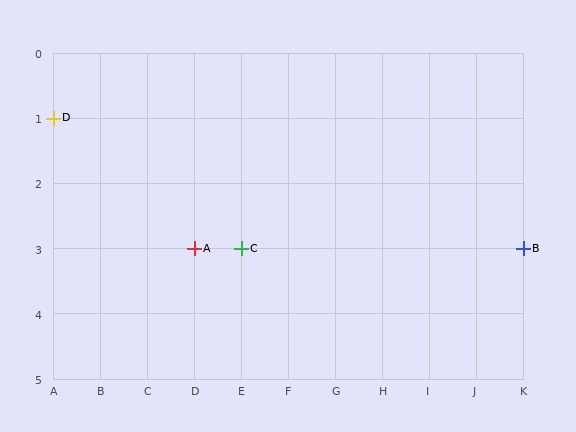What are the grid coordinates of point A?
Point A is at grid coordinates (D, 3).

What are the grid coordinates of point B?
Point B is at grid coordinates (K, 3).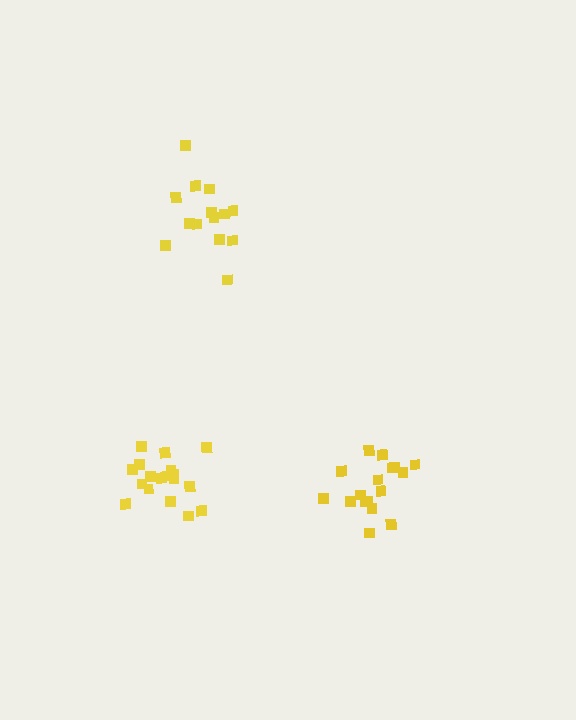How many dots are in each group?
Group 1: 18 dots, Group 2: 17 dots, Group 3: 14 dots (49 total).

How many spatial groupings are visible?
There are 3 spatial groupings.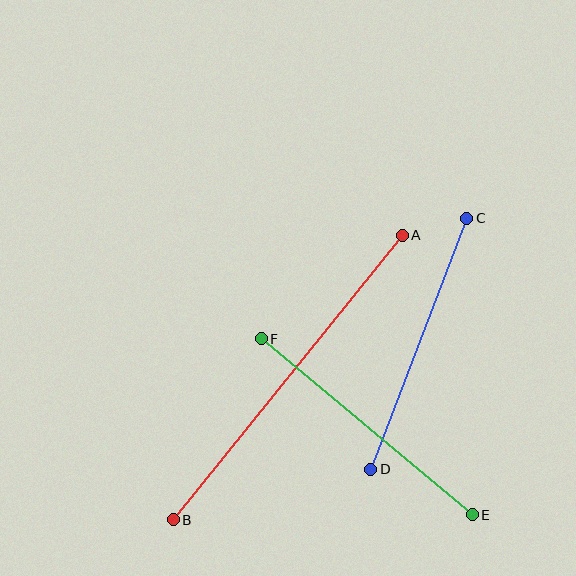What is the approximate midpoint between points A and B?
The midpoint is at approximately (288, 378) pixels.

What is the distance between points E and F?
The distance is approximately 275 pixels.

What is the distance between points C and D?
The distance is approximately 268 pixels.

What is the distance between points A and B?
The distance is approximately 365 pixels.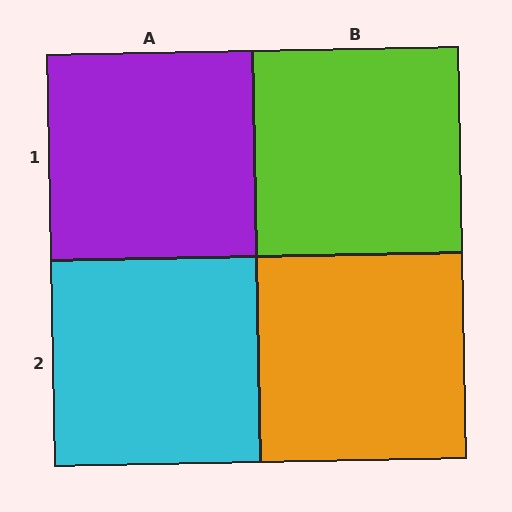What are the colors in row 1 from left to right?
Purple, lime.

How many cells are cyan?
1 cell is cyan.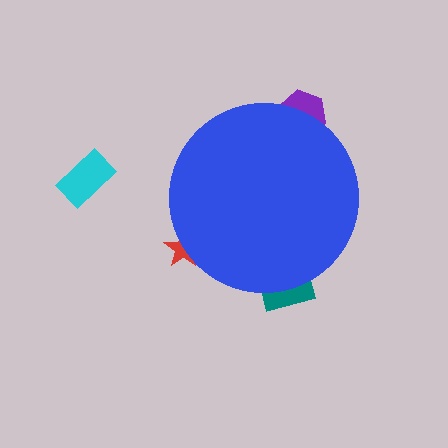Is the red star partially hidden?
Yes, the red star is partially hidden behind the blue circle.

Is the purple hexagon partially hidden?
Yes, the purple hexagon is partially hidden behind the blue circle.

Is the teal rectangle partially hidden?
Yes, the teal rectangle is partially hidden behind the blue circle.